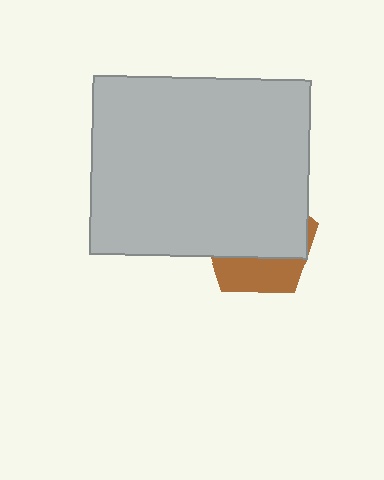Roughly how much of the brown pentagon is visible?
A small part of it is visible (roughly 33%).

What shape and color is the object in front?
The object in front is a light gray rectangle.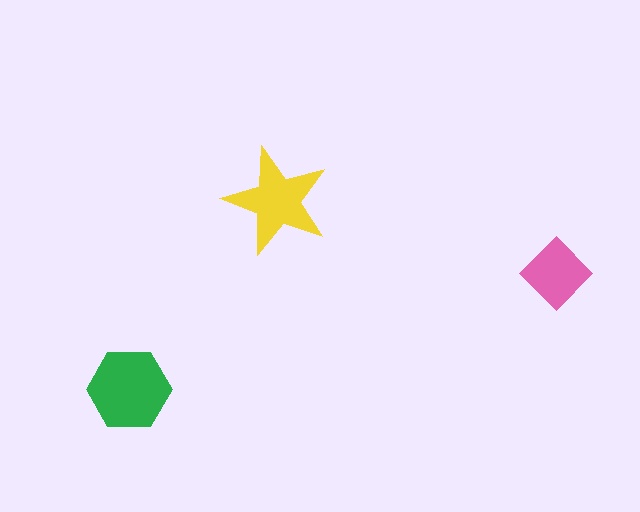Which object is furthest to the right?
The pink diamond is rightmost.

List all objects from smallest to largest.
The pink diamond, the yellow star, the green hexagon.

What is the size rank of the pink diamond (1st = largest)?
3rd.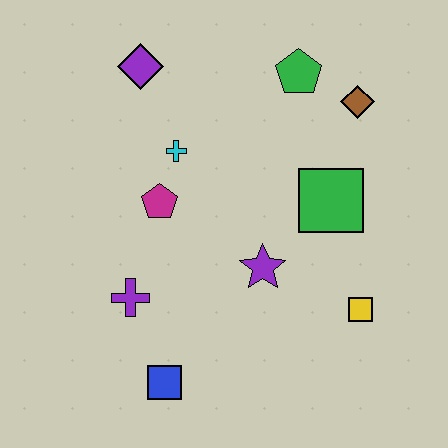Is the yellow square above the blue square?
Yes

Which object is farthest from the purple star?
The purple diamond is farthest from the purple star.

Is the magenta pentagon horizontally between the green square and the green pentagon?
No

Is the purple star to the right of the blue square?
Yes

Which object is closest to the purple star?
The green square is closest to the purple star.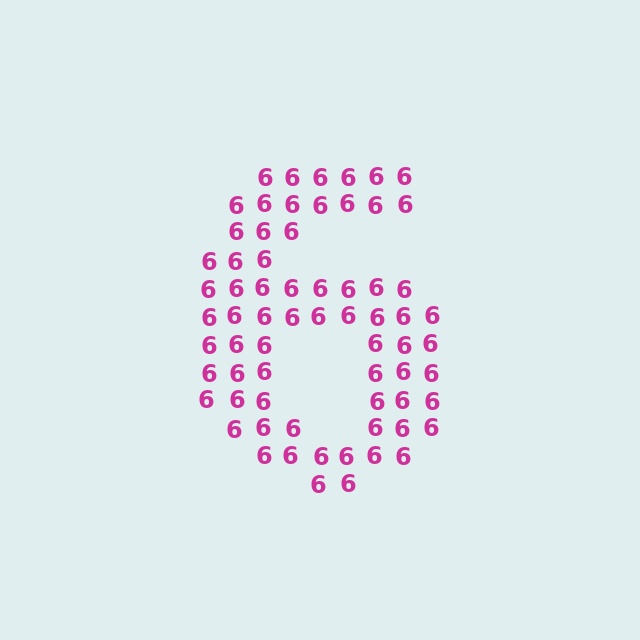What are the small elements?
The small elements are digit 6's.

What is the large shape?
The large shape is the digit 6.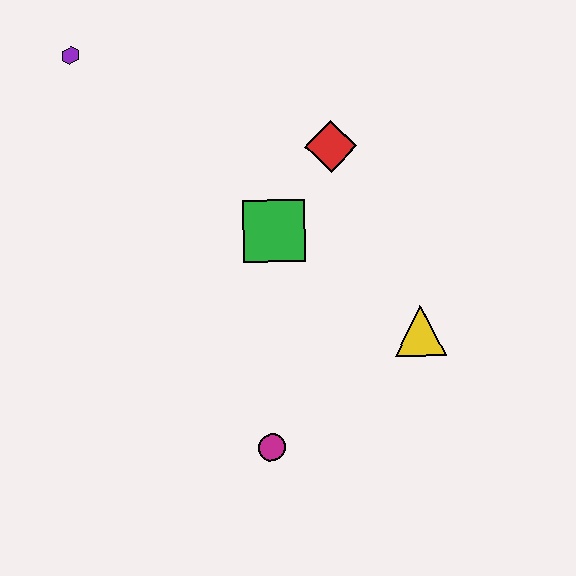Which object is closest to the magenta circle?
The yellow triangle is closest to the magenta circle.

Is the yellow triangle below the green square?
Yes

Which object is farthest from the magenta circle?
The purple hexagon is farthest from the magenta circle.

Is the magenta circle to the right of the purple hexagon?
Yes